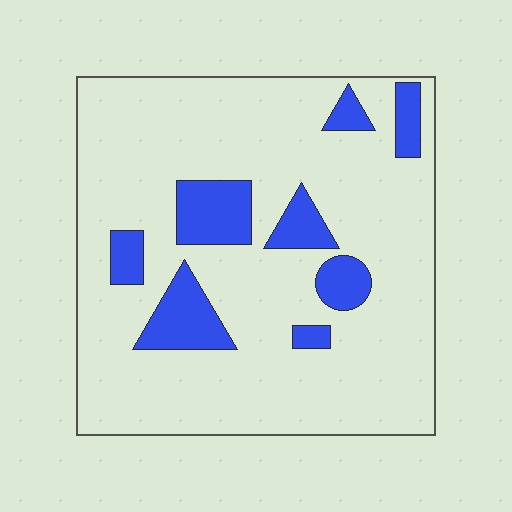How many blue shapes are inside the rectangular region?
8.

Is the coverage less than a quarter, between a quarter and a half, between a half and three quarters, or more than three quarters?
Less than a quarter.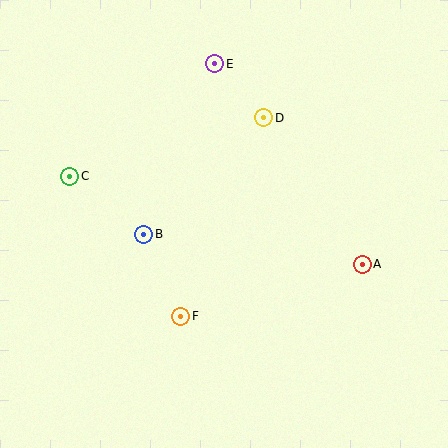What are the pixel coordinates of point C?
Point C is at (70, 176).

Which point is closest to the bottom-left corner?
Point F is closest to the bottom-left corner.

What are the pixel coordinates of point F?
Point F is at (181, 316).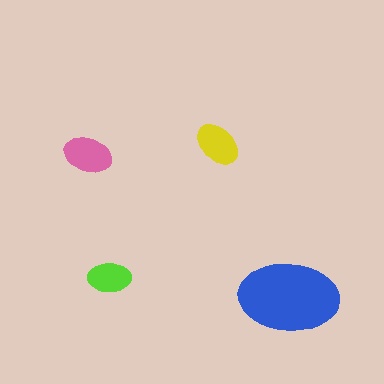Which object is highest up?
The yellow ellipse is topmost.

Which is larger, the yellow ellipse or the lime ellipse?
The yellow one.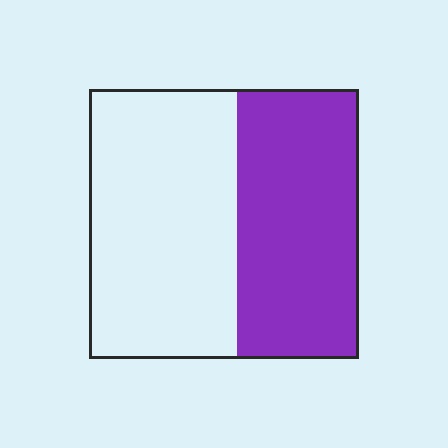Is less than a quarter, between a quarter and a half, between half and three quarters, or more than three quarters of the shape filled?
Between a quarter and a half.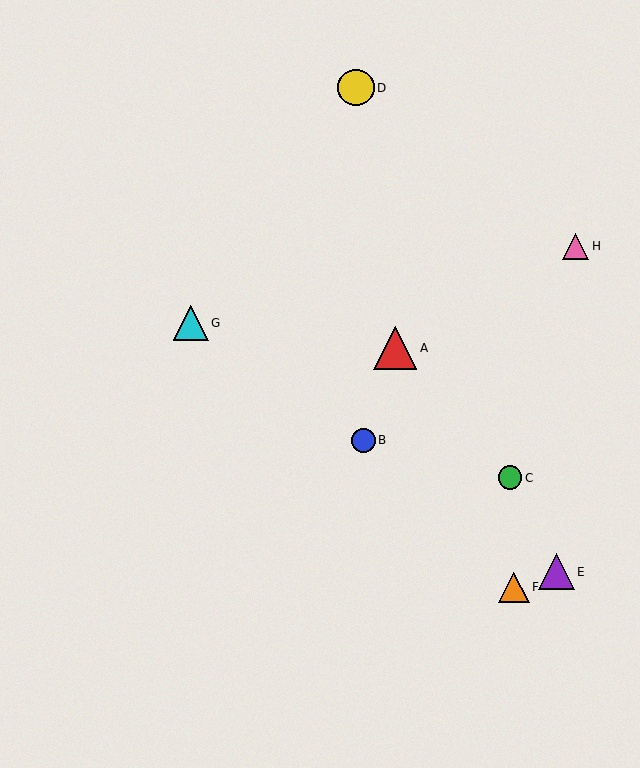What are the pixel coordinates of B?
Object B is at (364, 440).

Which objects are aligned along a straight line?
Objects B, E, G are aligned along a straight line.